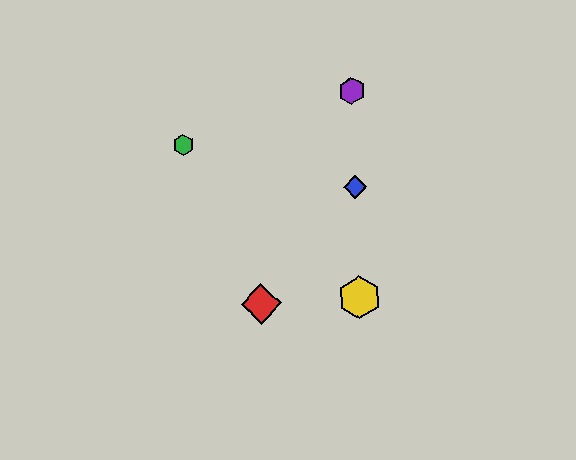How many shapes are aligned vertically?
3 shapes (the blue diamond, the yellow hexagon, the purple hexagon) are aligned vertically.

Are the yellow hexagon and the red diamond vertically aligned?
No, the yellow hexagon is at x≈359 and the red diamond is at x≈261.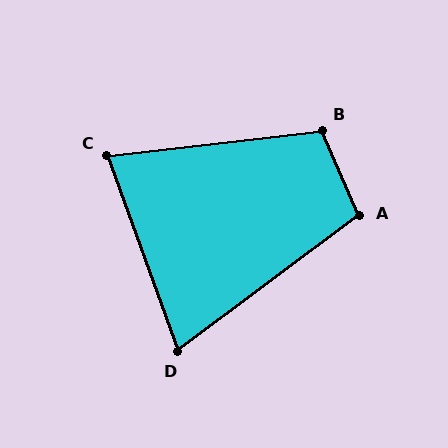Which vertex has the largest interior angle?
B, at approximately 107 degrees.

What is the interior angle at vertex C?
Approximately 77 degrees (acute).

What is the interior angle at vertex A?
Approximately 103 degrees (obtuse).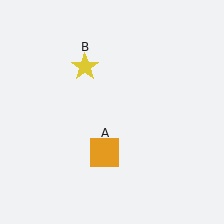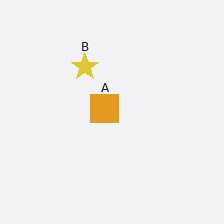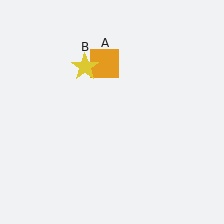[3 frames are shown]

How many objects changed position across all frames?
1 object changed position: orange square (object A).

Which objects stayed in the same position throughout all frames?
Yellow star (object B) remained stationary.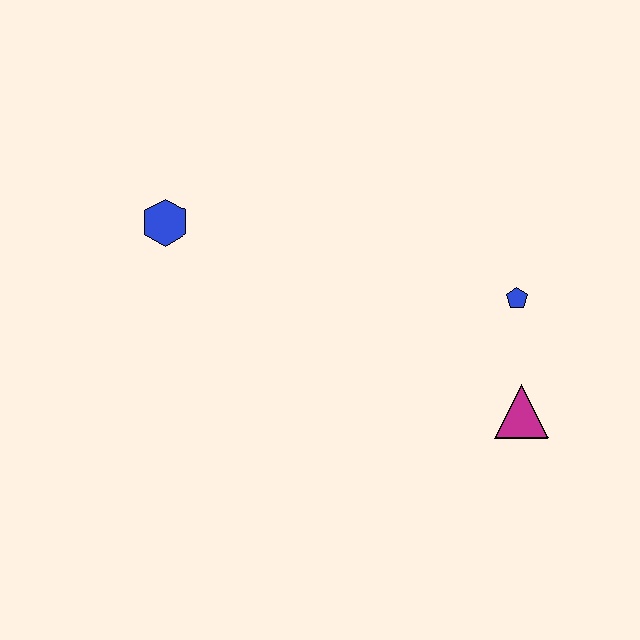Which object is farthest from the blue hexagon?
The magenta triangle is farthest from the blue hexagon.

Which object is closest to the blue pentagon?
The magenta triangle is closest to the blue pentagon.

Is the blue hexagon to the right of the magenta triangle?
No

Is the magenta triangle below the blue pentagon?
Yes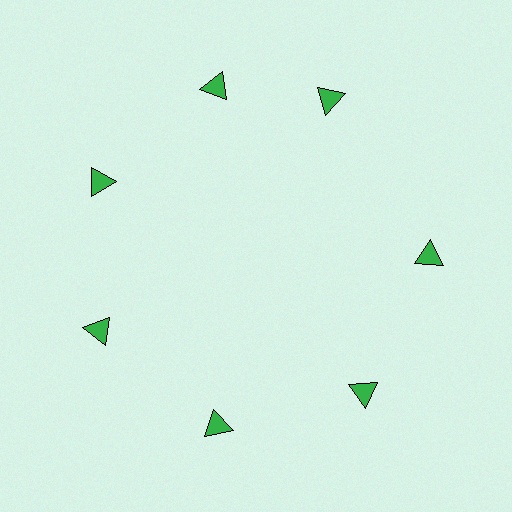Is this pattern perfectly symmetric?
No. The 7 green triangles are arranged in a ring, but one element near the 1 o'clock position is rotated out of alignment along the ring, breaking the 7-fold rotational symmetry.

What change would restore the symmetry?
The symmetry would be restored by rotating it back into even spacing with its neighbors so that all 7 triangles sit at equal angles and equal distance from the center.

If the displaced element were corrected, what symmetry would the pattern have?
It would have 7-fold rotational symmetry — the pattern would map onto itself every 51 degrees.